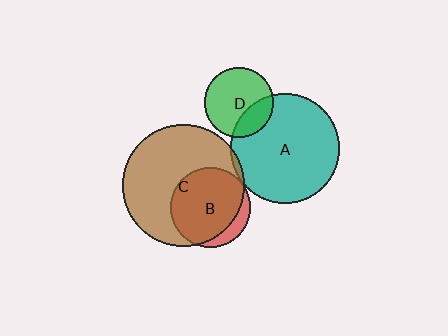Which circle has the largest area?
Circle C (brown).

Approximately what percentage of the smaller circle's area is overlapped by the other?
Approximately 85%.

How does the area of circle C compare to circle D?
Approximately 3.1 times.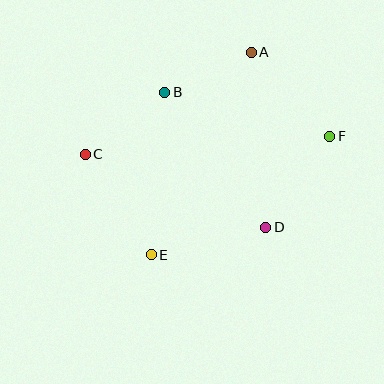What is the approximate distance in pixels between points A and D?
The distance between A and D is approximately 176 pixels.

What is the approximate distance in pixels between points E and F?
The distance between E and F is approximately 214 pixels.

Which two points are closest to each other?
Points A and B are closest to each other.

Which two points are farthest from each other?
Points C and F are farthest from each other.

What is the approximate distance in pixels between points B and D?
The distance between B and D is approximately 169 pixels.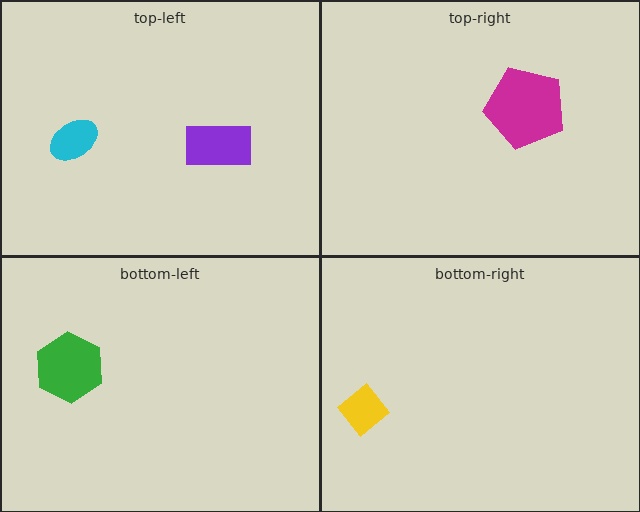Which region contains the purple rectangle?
The top-left region.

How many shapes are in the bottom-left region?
1.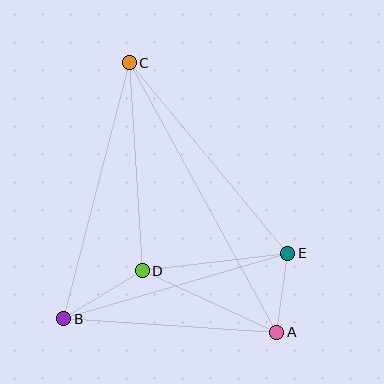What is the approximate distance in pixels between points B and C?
The distance between B and C is approximately 264 pixels.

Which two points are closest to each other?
Points A and E are closest to each other.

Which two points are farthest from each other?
Points A and C are farthest from each other.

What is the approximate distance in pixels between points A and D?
The distance between A and D is approximately 148 pixels.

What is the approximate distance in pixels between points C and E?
The distance between C and E is approximately 248 pixels.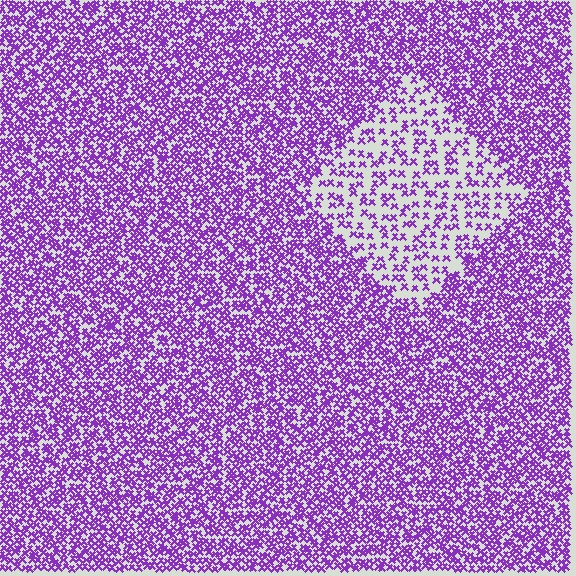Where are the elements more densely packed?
The elements are more densely packed outside the diamond boundary.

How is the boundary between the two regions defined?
The boundary is defined by a change in element density (approximately 2.4x ratio). All elements are the same color, size, and shape.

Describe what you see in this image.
The image contains small purple elements arranged at two different densities. A diamond-shaped region is visible where the elements are less densely packed than the surrounding area.